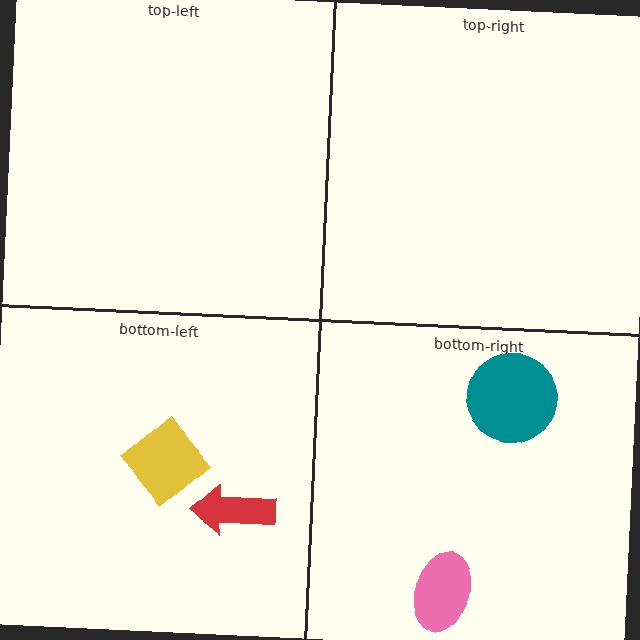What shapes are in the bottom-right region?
The teal circle, the pink ellipse.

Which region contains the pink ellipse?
The bottom-right region.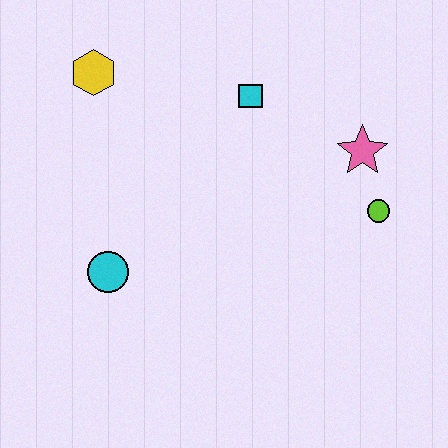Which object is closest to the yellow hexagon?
The cyan square is closest to the yellow hexagon.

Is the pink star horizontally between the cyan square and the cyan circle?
No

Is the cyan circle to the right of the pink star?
No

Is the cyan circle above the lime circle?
No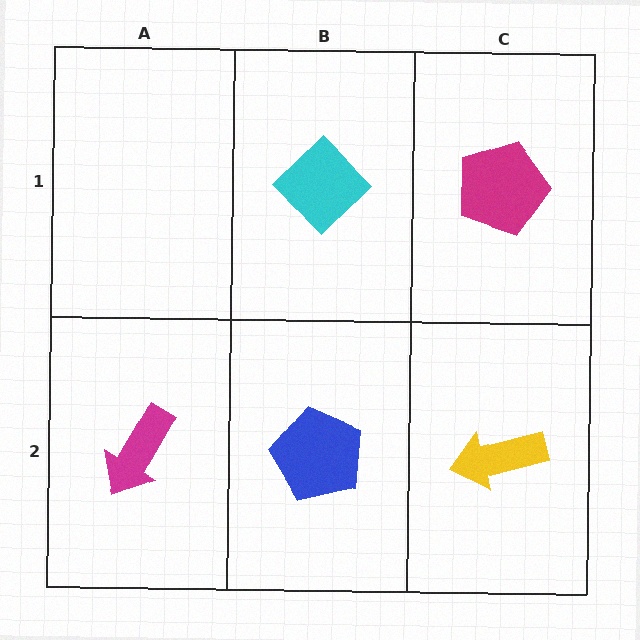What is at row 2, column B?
A blue pentagon.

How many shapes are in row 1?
2 shapes.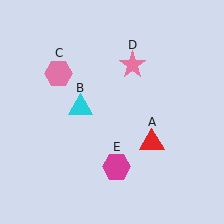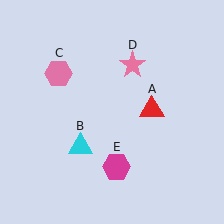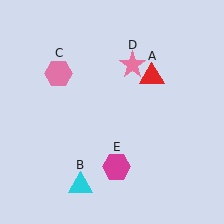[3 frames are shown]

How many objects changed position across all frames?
2 objects changed position: red triangle (object A), cyan triangle (object B).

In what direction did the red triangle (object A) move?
The red triangle (object A) moved up.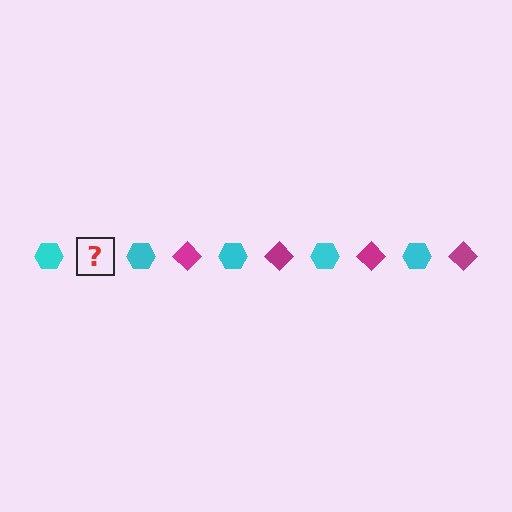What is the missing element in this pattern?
The missing element is a magenta diamond.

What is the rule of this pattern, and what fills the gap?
The rule is that the pattern alternates between cyan hexagon and magenta diamond. The gap should be filled with a magenta diamond.